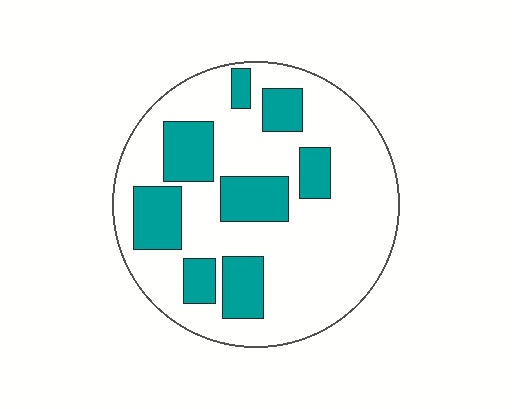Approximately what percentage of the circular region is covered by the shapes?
Approximately 30%.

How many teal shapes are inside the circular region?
8.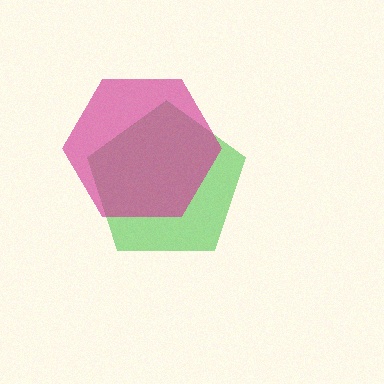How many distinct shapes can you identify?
There are 2 distinct shapes: a green pentagon, a magenta hexagon.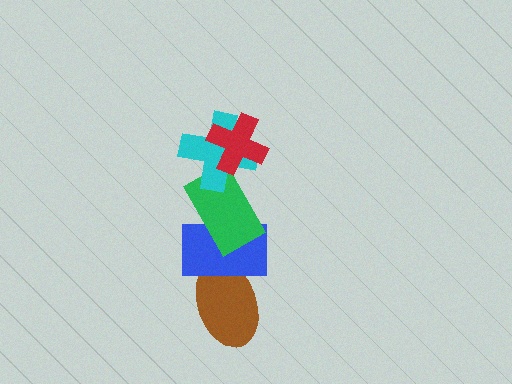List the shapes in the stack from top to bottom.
From top to bottom: the red cross, the cyan cross, the green rectangle, the blue rectangle, the brown ellipse.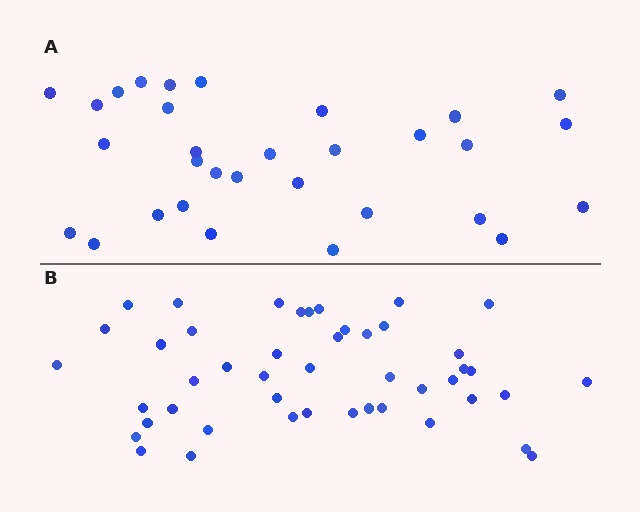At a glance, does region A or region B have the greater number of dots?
Region B (the bottom region) has more dots.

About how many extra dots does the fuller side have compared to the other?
Region B has approximately 15 more dots than region A.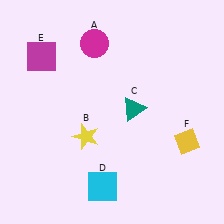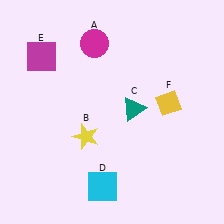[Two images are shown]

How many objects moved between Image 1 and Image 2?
1 object moved between the two images.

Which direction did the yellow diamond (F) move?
The yellow diamond (F) moved up.